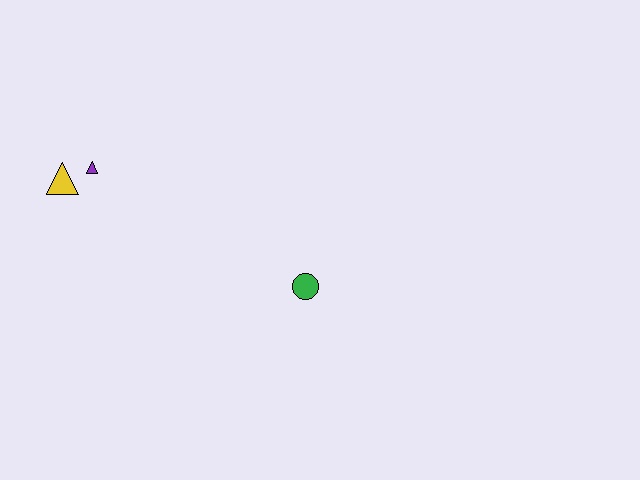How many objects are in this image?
There are 3 objects.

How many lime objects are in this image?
There are no lime objects.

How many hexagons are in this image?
There are no hexagons.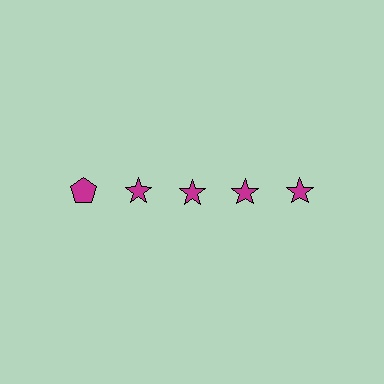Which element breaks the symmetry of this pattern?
The magenta pentagon in the top row, leftmost column breaks the symmetry. All other shapes are magenta stars.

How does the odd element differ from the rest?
It has a different shape: pentagon instead of star.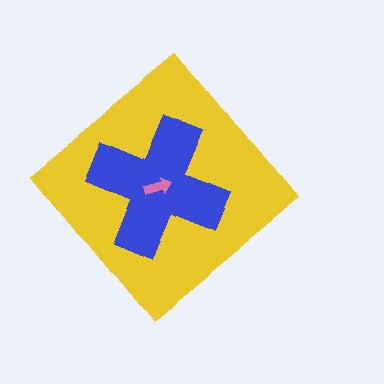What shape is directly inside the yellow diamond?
The blue cross.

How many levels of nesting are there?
3.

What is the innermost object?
The pink arrow.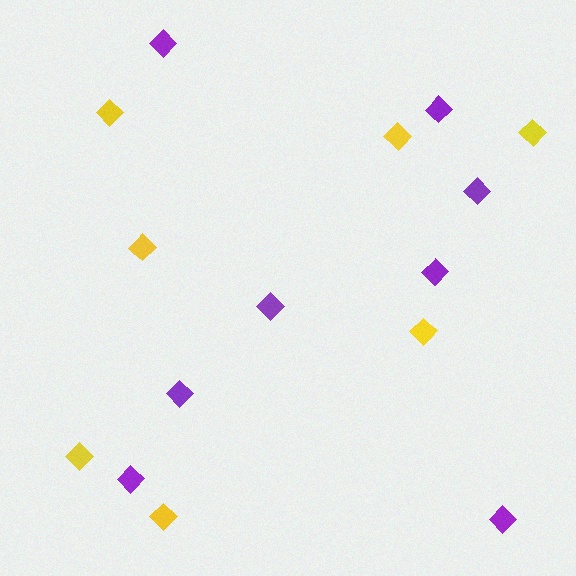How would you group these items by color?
There are 2 groups: one group of purple diamonds (8) and one group of yellow diamonds (7).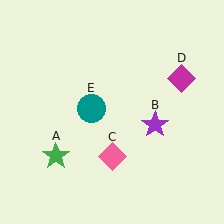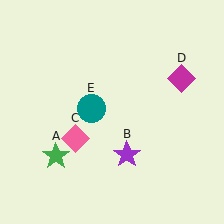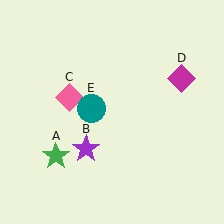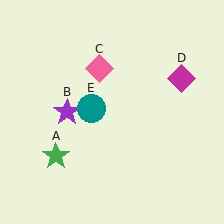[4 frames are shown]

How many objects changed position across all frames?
2 objects changed position: purple star (object B), pink diamond (object C).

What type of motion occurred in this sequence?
The purple star (object B), pink diamond (object C) rotated clockwise around the center of the scene.